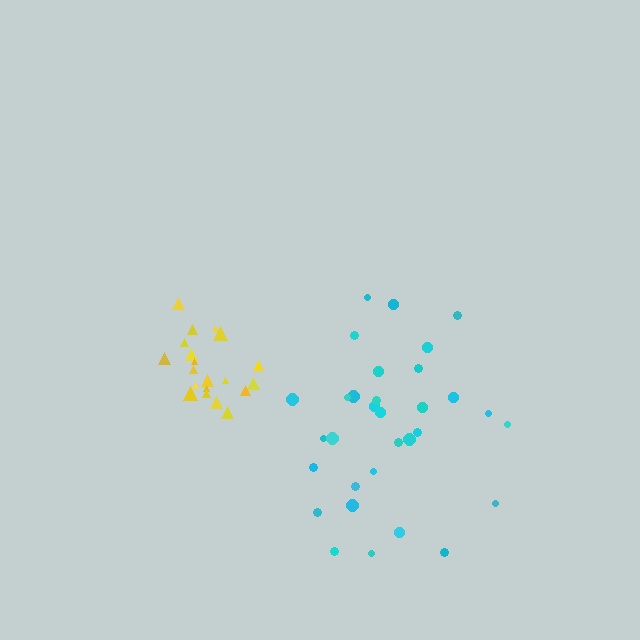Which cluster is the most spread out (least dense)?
Cyan.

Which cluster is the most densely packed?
Yellow.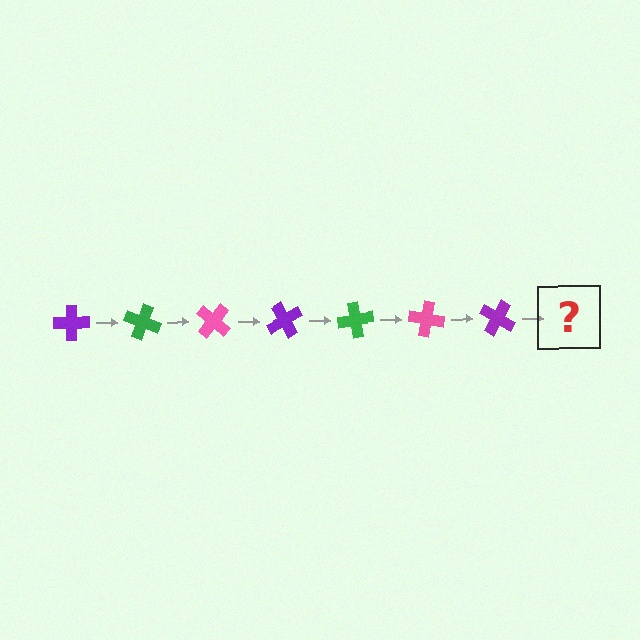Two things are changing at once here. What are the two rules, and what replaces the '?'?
The two rules are that it rotates 20 degrees each step and the color cycles through purple, green, and pink. The '?' should be a green cross, rotated 140 degrees from the start.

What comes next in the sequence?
The next element should be a green cross, rotated 140 degrees from the start.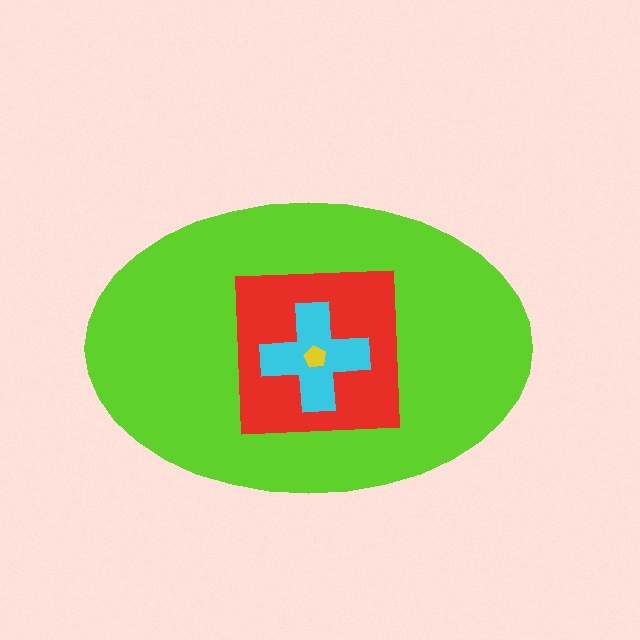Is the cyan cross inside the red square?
Yes.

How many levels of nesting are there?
4.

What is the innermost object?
The yellow pentagon.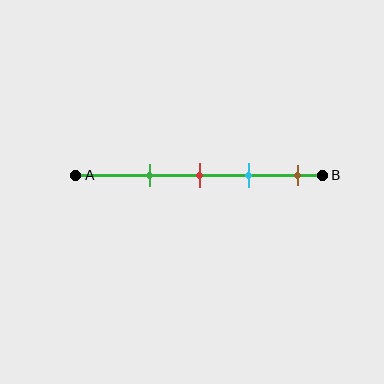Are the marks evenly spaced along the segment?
Yes, the marks are approximately evenly spaced.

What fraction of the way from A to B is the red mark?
The red mark is approximately 50% (0.5) of the way from A to B.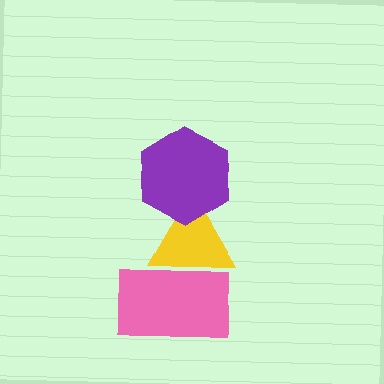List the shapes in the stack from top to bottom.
From top to bottom: the purple hexagon, the yellow triangle, the pink rectangle.